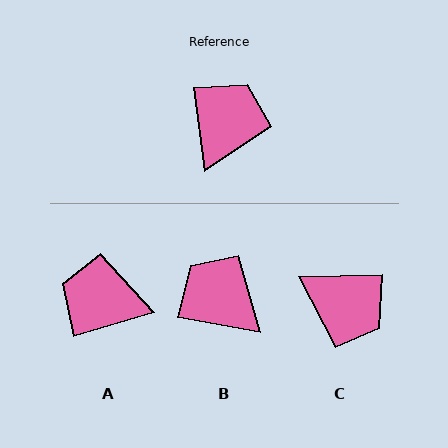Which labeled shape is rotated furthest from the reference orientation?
A, about 99 degrees away.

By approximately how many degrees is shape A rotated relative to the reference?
Approximately 99 degrees counter-clockwise.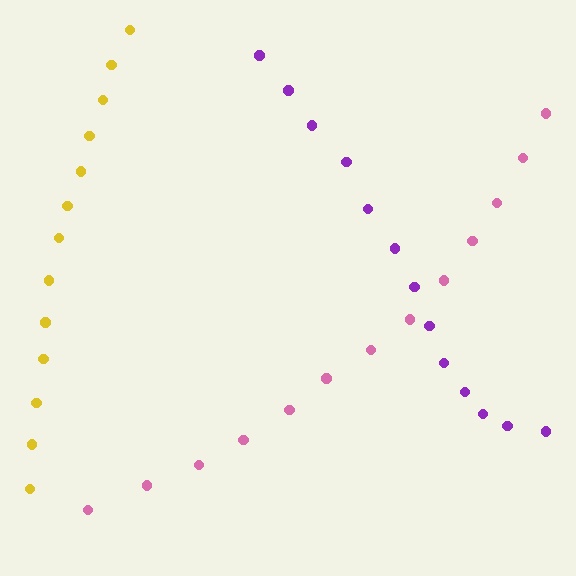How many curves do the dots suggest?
There are 3 distinct paths.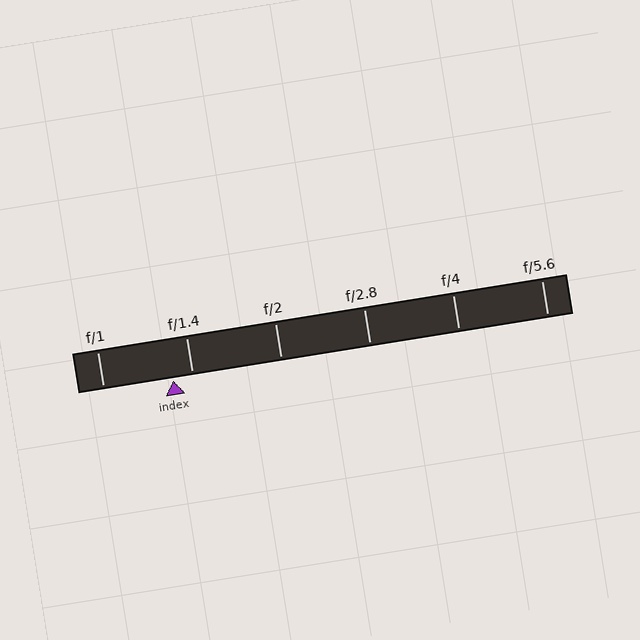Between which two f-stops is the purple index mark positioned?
The index mark is between f/1 and f/1.4.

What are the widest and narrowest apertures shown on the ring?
The widest aperture shown is f/1 and the narrowest is f/5.6.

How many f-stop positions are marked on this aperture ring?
There are 6 f-stop positions marked.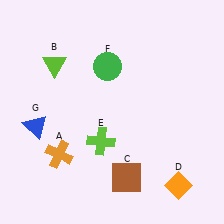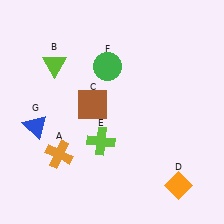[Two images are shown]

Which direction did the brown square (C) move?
The brown square (C) moved up.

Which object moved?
The brown square (C) moved up.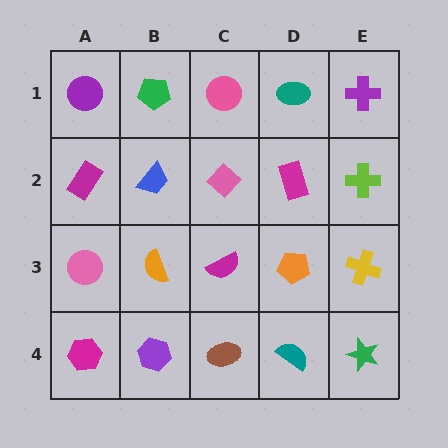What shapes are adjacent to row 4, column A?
A pink circle (row 3, column A), a purple hexagon (row 4, column B).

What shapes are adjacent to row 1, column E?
A lime cross (row 2, column E), a teal ellipse (row 1, column D).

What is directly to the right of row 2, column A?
A blue trapezoid.